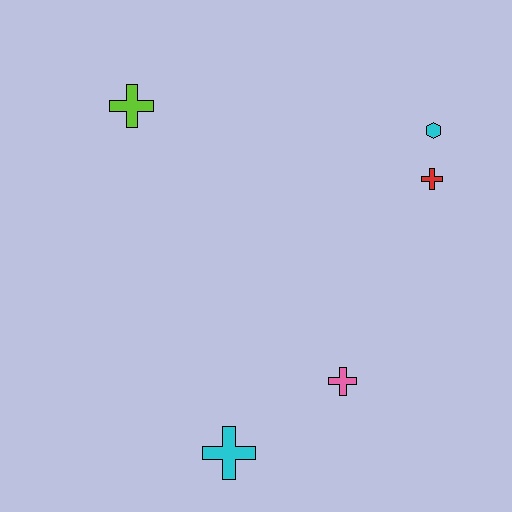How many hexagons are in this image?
There is 1 hexagon.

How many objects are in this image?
There are 5 objects.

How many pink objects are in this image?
There is 1 pink object.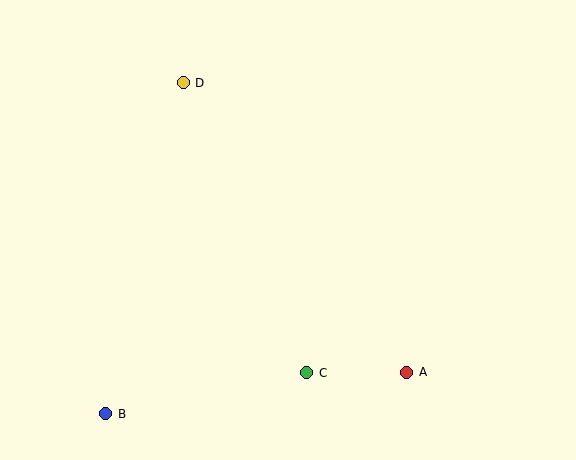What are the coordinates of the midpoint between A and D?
The midpoint between A and D is at (295, 228).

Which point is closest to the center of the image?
Point C at (307, 373) is closest to the center.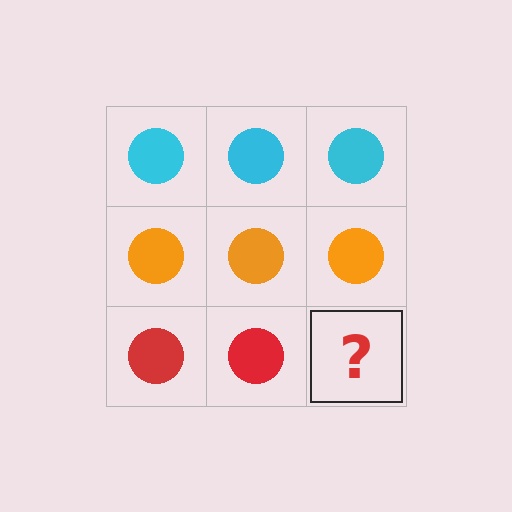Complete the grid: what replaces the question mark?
The question mark should be replaced with a red circle.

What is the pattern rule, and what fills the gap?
The rule is that each row has a consistent color. The gap should be filled with a red circle.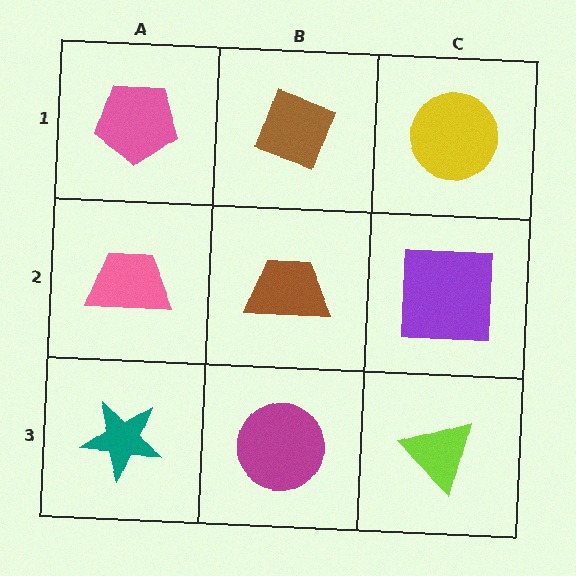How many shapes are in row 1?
3 shapes.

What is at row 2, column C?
A purple square.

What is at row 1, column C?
A yellow circle.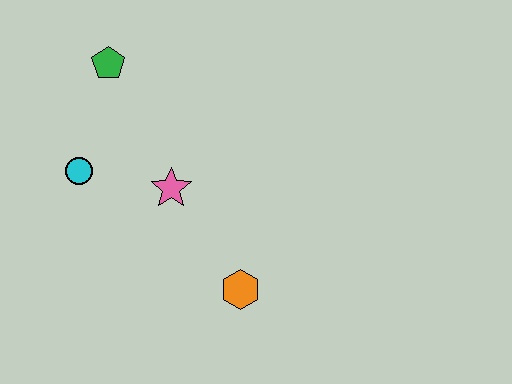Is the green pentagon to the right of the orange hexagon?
No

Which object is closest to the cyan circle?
The pink star is closest to the cyan circle.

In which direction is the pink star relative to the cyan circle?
The pink star is to the right of the cyan circle.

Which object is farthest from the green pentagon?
The orange hexagon is farthest from the green pentagon.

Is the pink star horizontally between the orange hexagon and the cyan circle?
Yes